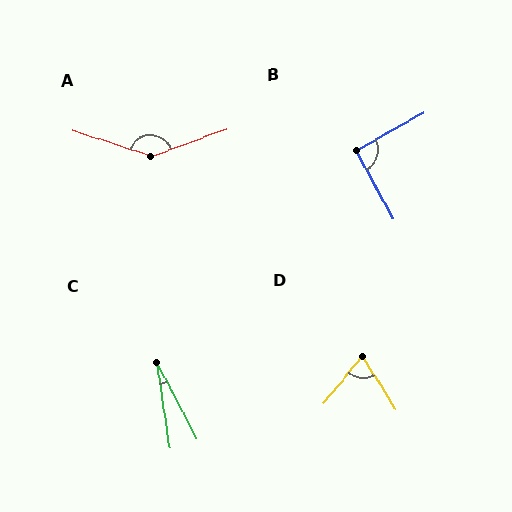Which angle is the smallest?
C, at approximately 19 degrees.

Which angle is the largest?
A, at approximately 142 degrees.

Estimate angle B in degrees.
Approximately 91 degrees.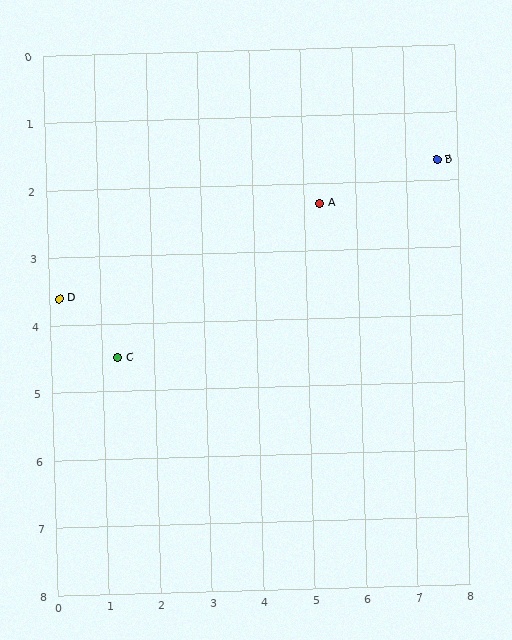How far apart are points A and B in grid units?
Points A and B are about 2.4 grid units apart.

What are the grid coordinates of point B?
Point B is at approximately (7.6, 1.7).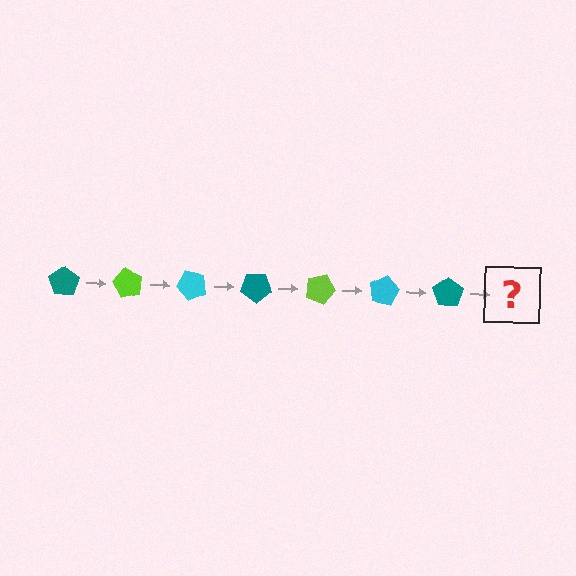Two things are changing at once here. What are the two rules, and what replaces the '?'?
The two rules are that it rotates 60 degrees each step and the color cycles through teal, lime, and cyan. The '?' should be a lime pentagon, rotated 420 degrees from the start.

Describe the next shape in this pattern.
It should be a lime pentagon, rotated 420 degrees from the start.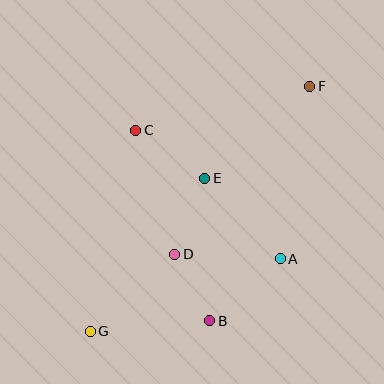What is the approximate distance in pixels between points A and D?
The distance between A and D is approximately 106 pixels.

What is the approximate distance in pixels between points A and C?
The distance between A and C is approximately 194 pixels.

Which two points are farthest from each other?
Points F and G are farthest from each other.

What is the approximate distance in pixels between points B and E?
The distance between B and E is approximately 142 pixels.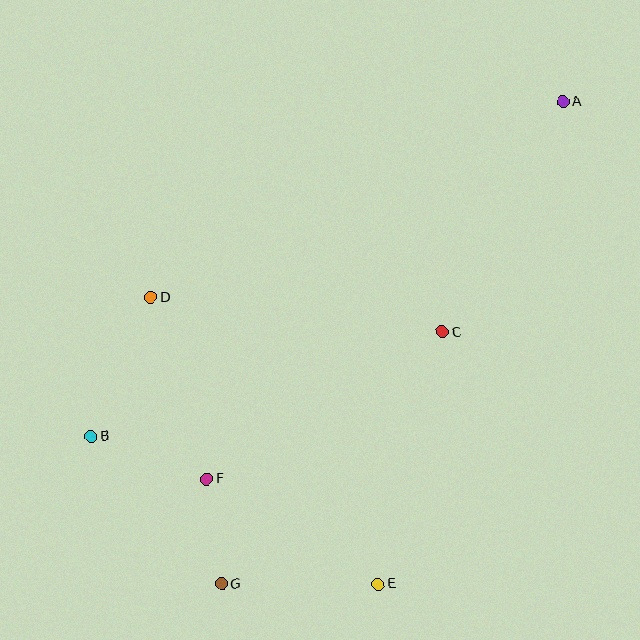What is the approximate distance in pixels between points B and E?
The distance between B and E is approximately 323 pixels.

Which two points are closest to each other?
Points F and G are closest to each other.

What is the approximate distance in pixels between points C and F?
The distance between C and F is approximately 277 pixels.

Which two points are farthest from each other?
Points A and G are farthest from each other.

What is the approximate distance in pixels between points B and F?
The distance between B and F is approximately 123 pixels.